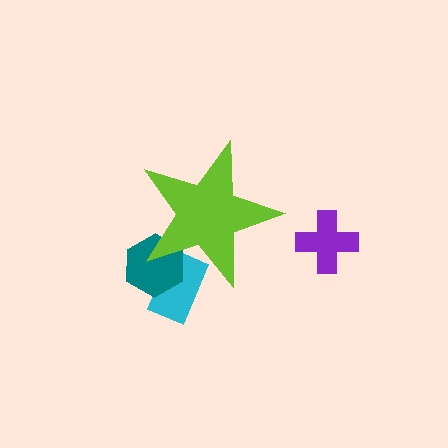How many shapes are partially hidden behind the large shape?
2 shapes are partially hidden.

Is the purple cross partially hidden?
No, the purple cross is fully visible.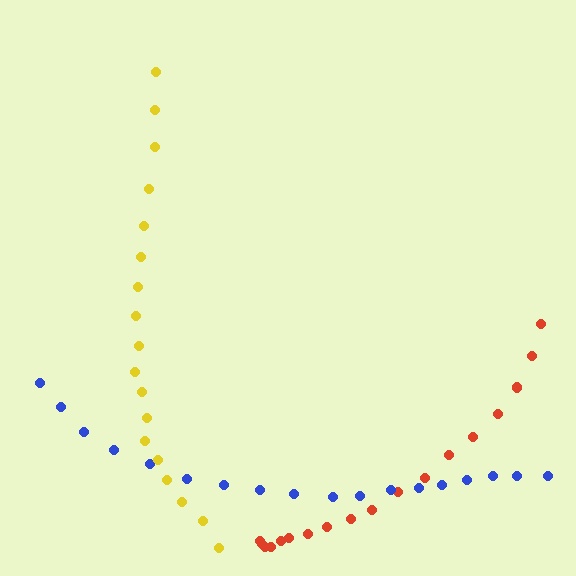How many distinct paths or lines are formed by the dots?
There are 3 distinct paths.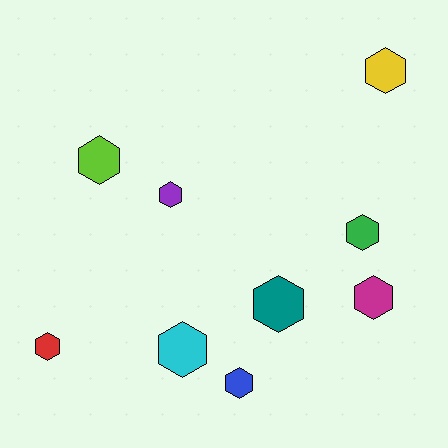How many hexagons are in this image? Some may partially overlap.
There are 9 hexagons.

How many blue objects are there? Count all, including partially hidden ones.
There is 1 blue object.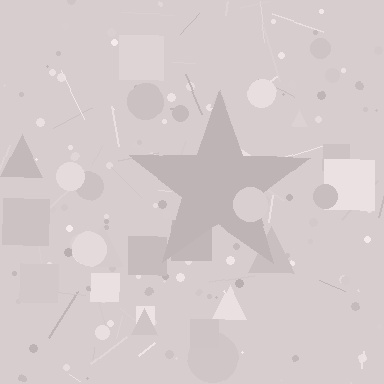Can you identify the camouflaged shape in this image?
The camouflaged shape is a star.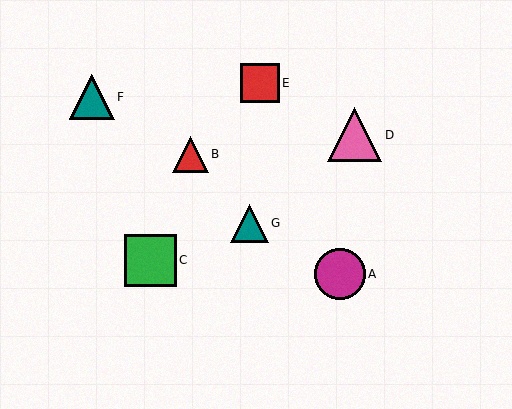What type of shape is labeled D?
Shape D is a pink triangle.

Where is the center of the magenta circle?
The center of the magenta circle is at (340, 274).